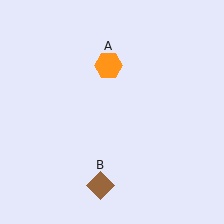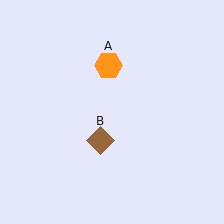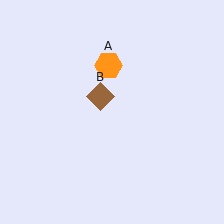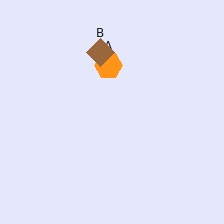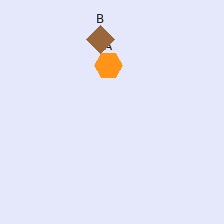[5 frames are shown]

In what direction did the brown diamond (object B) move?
The brown diamond (object B) moved up.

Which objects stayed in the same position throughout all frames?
Orange hexagon (object A) remained stationary.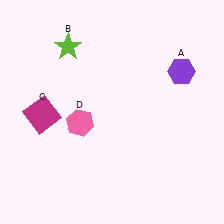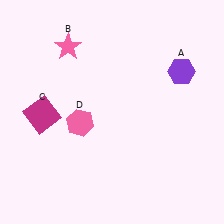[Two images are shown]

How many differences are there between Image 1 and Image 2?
There is 1 difference between the two images.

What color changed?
The star (B) changed from lime in Image 1 to pink in Image 2.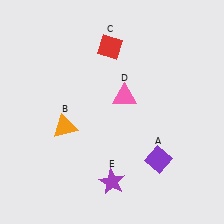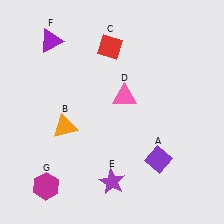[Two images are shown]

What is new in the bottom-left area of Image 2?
A magenta hexagon (G) was added in the bottom-left area of Image 2.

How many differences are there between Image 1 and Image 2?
There are 2 differences between the two images.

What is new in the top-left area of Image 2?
A purple triangle (F) was added in the top-left area of Image 2.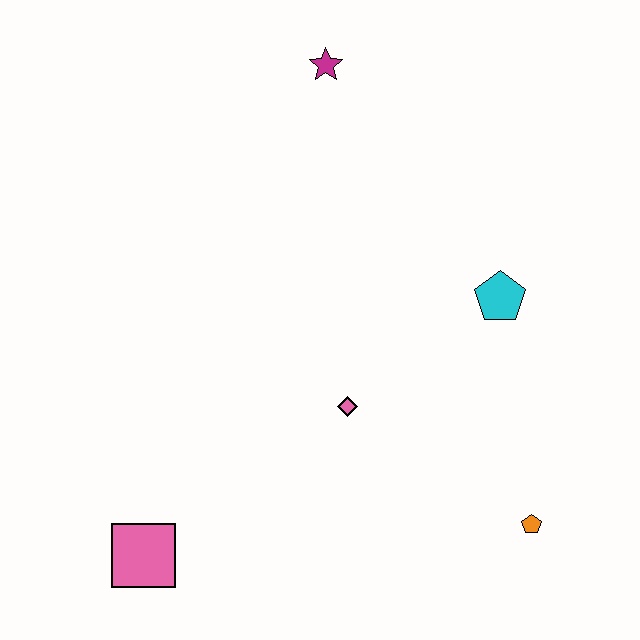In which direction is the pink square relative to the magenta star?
The pink square is below the magenta star.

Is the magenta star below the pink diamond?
No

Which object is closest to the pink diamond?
The cyan pentagon is closest to the pink diamond.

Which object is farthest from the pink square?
The magenta star is farthest from the pink square.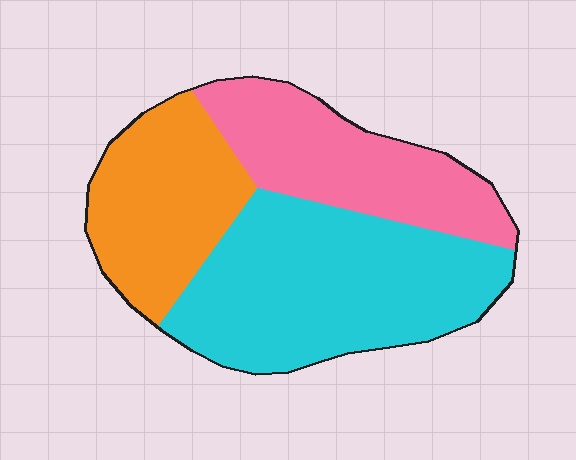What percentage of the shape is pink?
Pink covers 28% of the shape.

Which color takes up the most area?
Cyan, at roughly 45%.